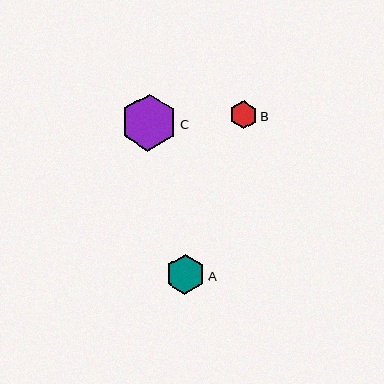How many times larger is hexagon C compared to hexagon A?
Hexagon C is approximately 1.4 times the size of hexagon A.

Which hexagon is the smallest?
Hexagon B is the smallest with a size of approximately 28 pixels.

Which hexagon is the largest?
Hexagon C is the largest with a size of approximately 57 pixels.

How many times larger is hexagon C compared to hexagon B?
Hexagon C is approximately 2.0 times the size of hexagon B.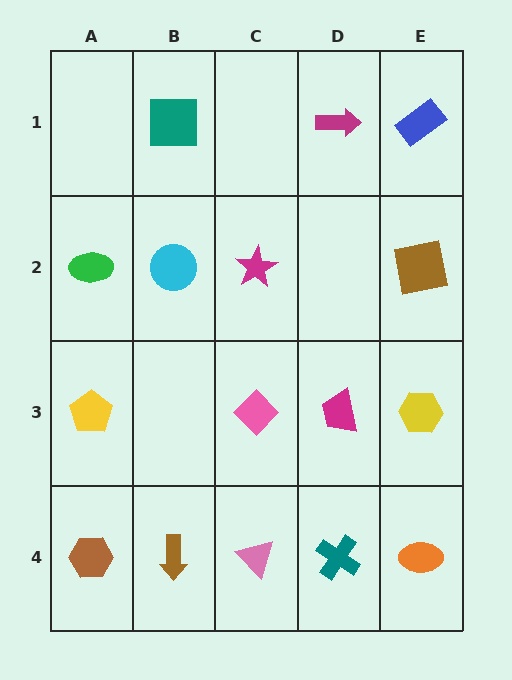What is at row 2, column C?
A magenta star.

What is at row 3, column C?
A pink diamond.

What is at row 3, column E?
A yellow hexagon.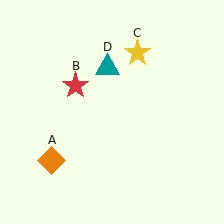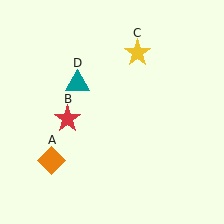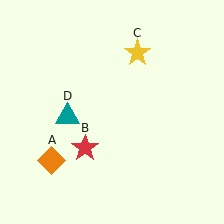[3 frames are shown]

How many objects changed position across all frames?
2 objects changed position: red star (object B), teal triangle (object D).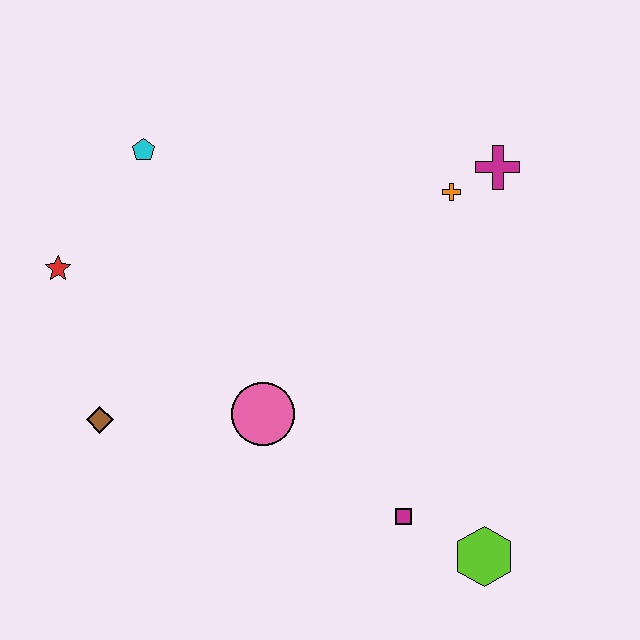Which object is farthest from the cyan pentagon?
The lime hexagon is farthest from the cyan pentagon.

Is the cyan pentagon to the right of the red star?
Yes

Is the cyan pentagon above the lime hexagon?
Yes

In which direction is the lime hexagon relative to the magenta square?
The lime hexagon is to the right of the magenta square.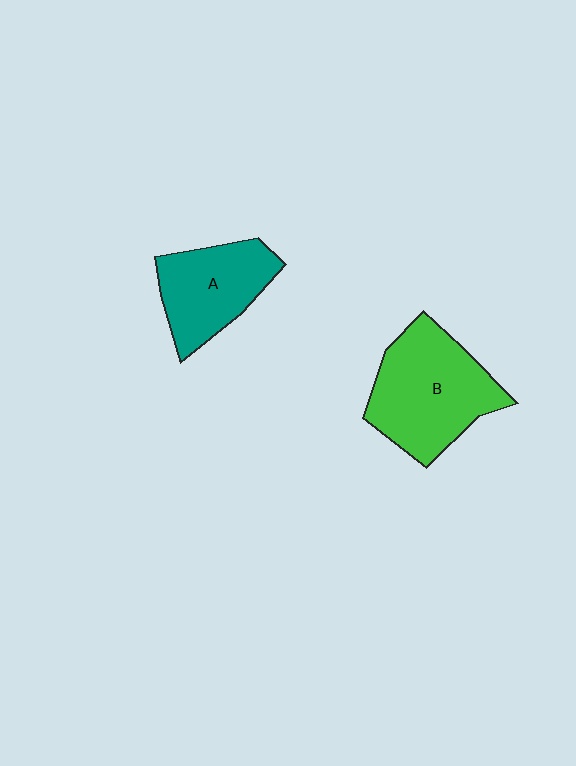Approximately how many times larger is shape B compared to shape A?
Approximately 1.4 times.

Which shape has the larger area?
Shape B (green).